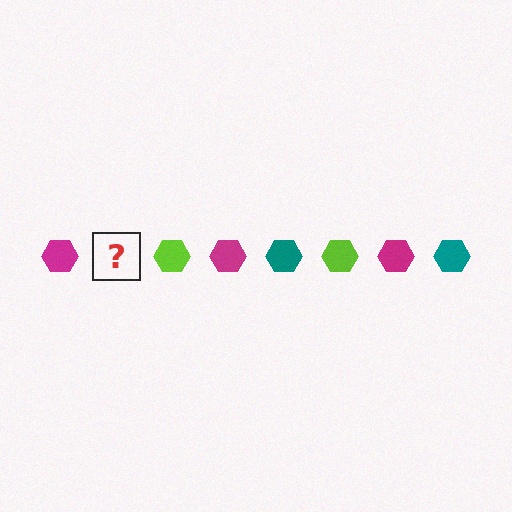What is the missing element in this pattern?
The missing element is a teal hexagon.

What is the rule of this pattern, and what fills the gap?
The rule is that the pattern cycles through magenta, teal, lime hexagons. The gap should be filled with a teal hexagon.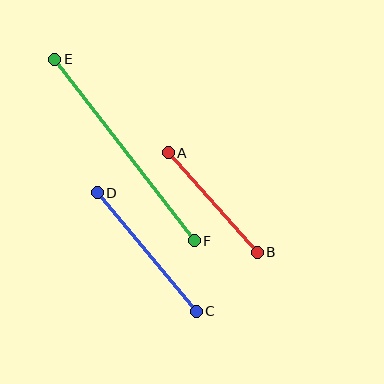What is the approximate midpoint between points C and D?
The midpoint is at approximately (147, 252) pixels.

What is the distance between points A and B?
The distance is approximately 133 pixels.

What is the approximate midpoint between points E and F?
The midpoint is at approximately (124, 150) pixels.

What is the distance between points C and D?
The distance is approximately 155 pixels.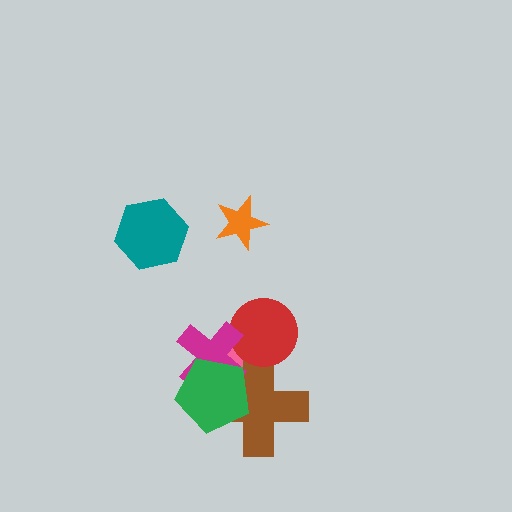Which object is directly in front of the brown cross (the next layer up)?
The red circle is directly in front of the brown cross.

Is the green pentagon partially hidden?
No, no other shape covers it.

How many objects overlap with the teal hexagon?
0 objects overlap with the teal hexagon.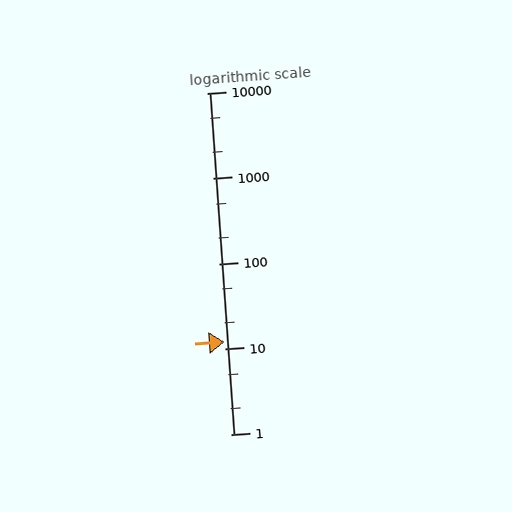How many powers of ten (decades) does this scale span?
The scale spans 4 decades, from 1 to 10000.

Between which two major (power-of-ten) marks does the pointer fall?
The pointer is between 10 and 100.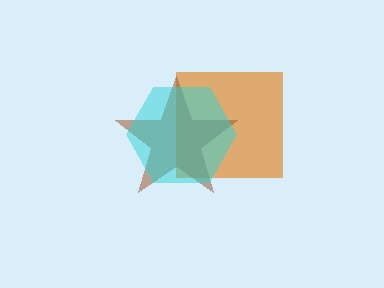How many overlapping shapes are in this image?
There are 3 overlapping shapes in the image.